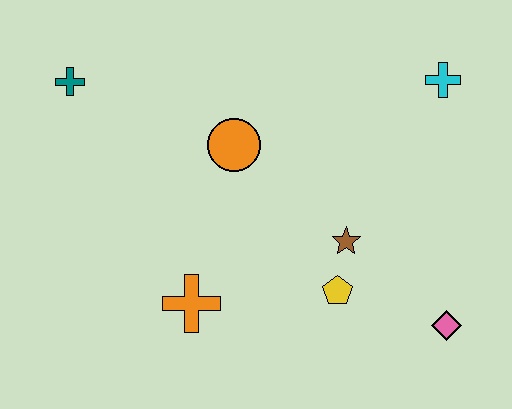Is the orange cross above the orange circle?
No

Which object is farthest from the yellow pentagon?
The teal cross is farthest from the yellow pentagon.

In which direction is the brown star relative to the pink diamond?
The brown star is to the left of the pink diamond.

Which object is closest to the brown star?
The yellow pentagon is closest to the brown star.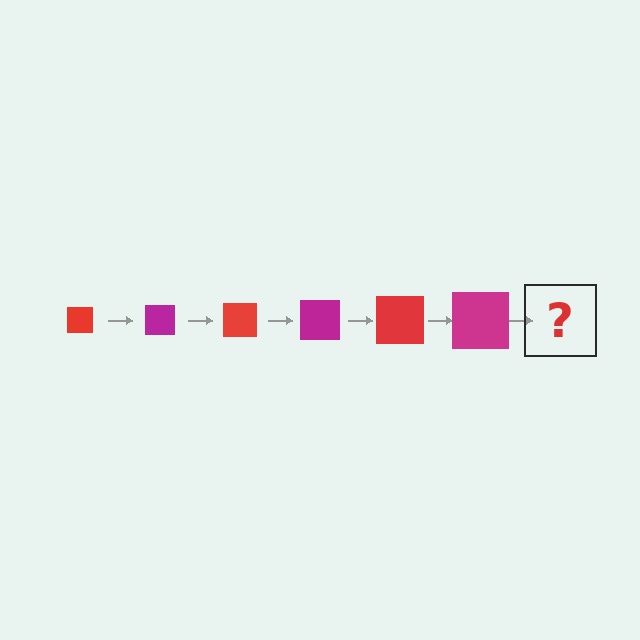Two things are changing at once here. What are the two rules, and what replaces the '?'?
The two rules are that the square grows larger each step and the color cycles through red and magenta. The '?' should be a red square, larger than the previous one.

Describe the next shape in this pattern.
It should be a red square, larger than the previous one.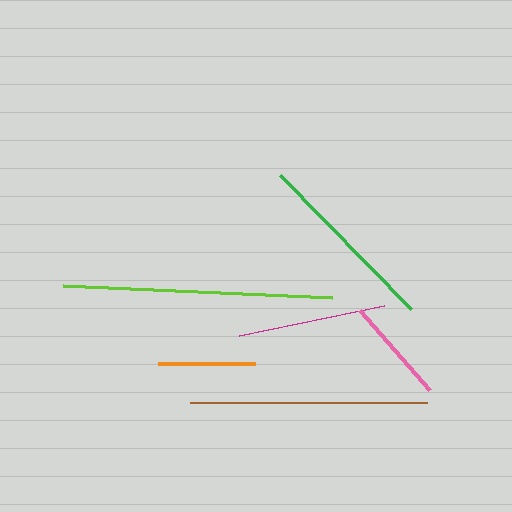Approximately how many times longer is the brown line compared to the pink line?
The brown line is approximately 2.2 times the length of the pink line.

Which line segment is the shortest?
The orange line is the shortest at approximately 97 pixels.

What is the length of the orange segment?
The orange segment is approximately 97 pixels long.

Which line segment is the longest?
The lime line is the longest at approximately 269 pixels.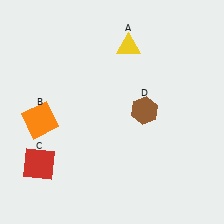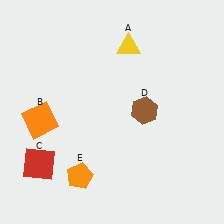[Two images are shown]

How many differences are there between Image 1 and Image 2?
There is 1 difference between the two images.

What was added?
An orange pentagon (E) was added in Image 2.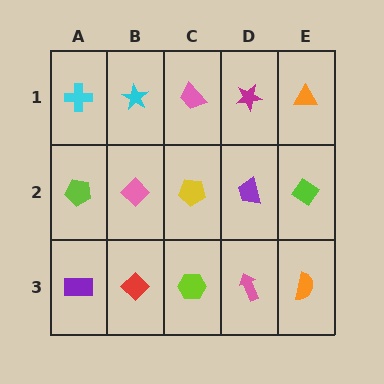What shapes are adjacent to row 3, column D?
A purple trapezoid (row 2, column D), a lime hexagon (row 3, column C), an orange semicircle (row 3, column E).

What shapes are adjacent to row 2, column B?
A cyan star (row 1, column B), a red diamond (row 3, column B), a lime pentagon (row 2, column A), a yellow pentagon (row 2, column C).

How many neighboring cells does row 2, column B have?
4.